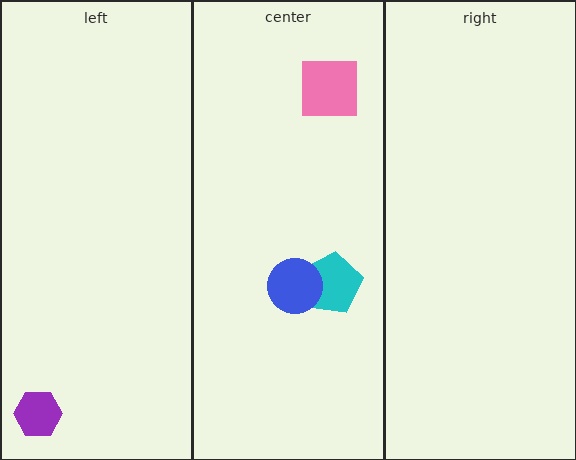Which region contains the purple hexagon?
The left region.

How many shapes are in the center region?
3.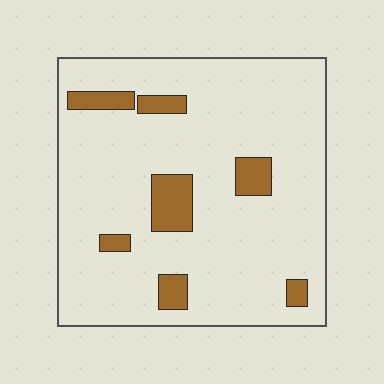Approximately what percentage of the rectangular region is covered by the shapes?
Approximately 10%.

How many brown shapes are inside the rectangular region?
7.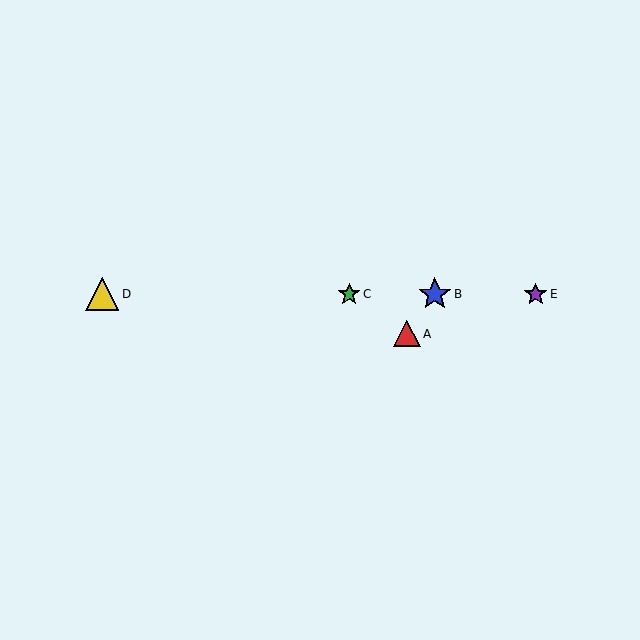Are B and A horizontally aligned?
No, B is at y≈294 and A is at y≈334.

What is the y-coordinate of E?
Object E is at y≈294.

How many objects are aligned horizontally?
4 objects (B, C, D, E) are aligned horizontally.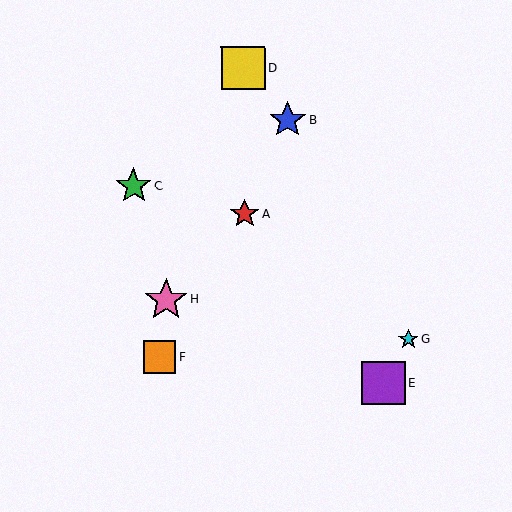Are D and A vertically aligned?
Yes, both are at x≈243.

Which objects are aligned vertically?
Objects A, D are aligned vertically.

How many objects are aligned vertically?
2 objects (A, D) are aligned vertically.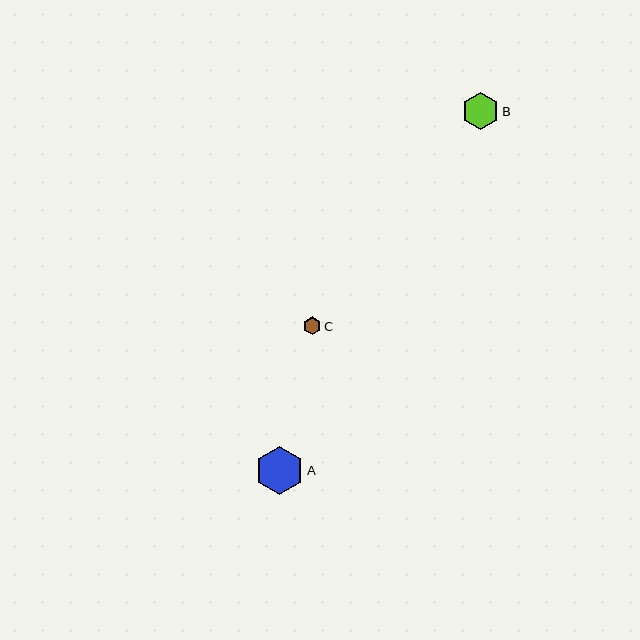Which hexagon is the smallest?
Hexagon C is the smallest with a size of approximately 18 pixels.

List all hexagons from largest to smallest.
From largest to smallest: A, B, C.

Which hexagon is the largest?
Hexagon A is the largest with a size of approximately 49 pixels.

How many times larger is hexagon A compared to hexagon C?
Hexagon A is approximately 2.7 times the size of hexagon C.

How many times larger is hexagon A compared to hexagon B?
Hexagon A is approximately 1.3 times the size of hexagon B.